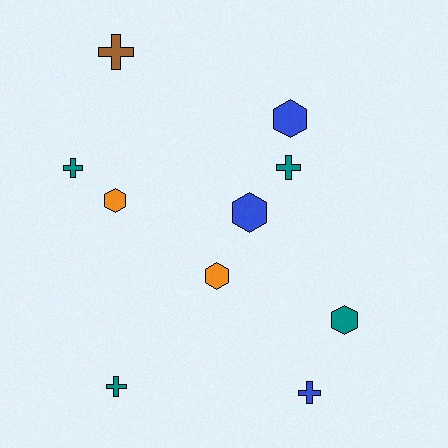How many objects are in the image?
There are 10 objects.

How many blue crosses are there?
There is 1 blue cross.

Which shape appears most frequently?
Hexagon, with 5 objects.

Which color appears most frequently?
Teal, with 4 objects.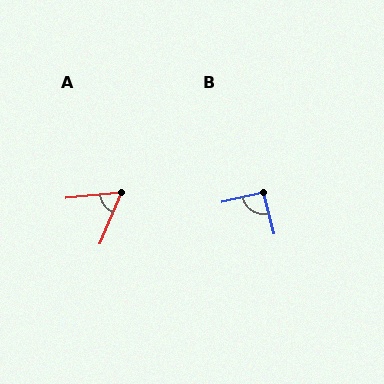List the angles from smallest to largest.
A (62°), B (90°).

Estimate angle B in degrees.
Approximately 90 degrees.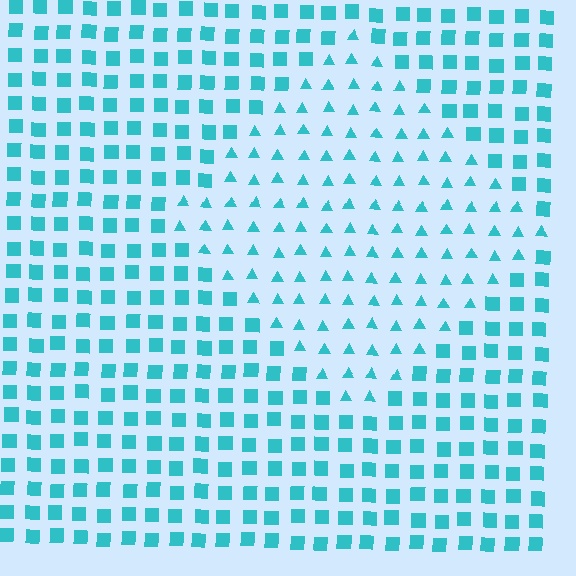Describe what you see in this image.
The image is filled with small cyan elements arranged in a uniform grid. A diamond-shaped region contains triangles, while the surrounding area contains squares. The boundary is defined purely by the change in element shape.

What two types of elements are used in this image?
The image uses triangles inside the diamond region and squares outside it.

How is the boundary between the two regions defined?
The boundary is defined by a change in element shape: triangles inside vs. squares outside. All elements share the same color and spacing.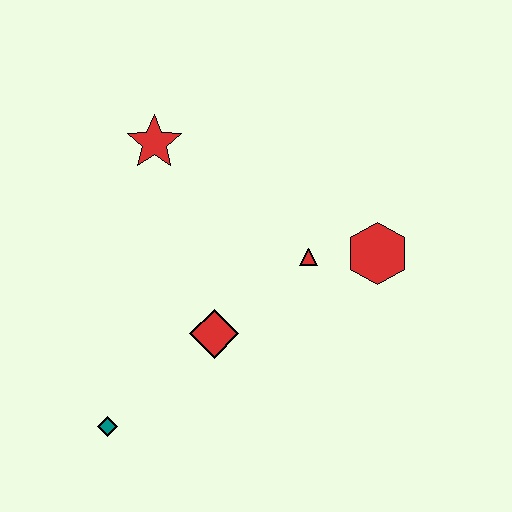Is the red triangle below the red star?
Yes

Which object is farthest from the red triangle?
The teal diamond is farthest from the red triangle.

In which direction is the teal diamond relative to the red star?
The teal diamond is below the red star.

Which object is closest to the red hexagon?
The red triangle is closest to the red hexagon.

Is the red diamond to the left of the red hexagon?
Yes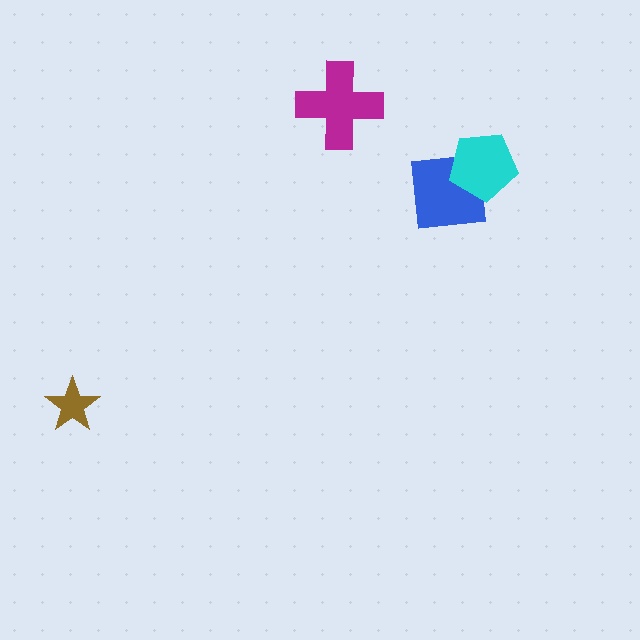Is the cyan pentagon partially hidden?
No, no other shape covers it.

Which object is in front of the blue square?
The cyan pentagon is in front of the blue square.